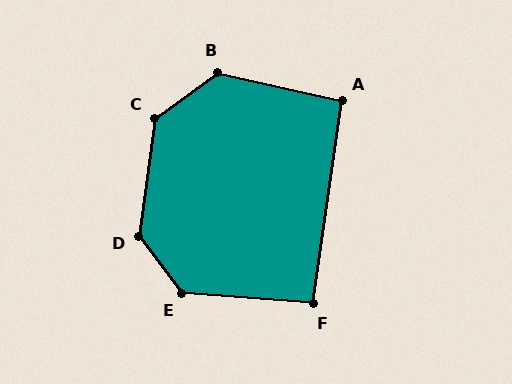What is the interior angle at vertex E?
Approximately 132 degrees (obtuse).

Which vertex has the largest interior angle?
D, at approximately 135 degrees.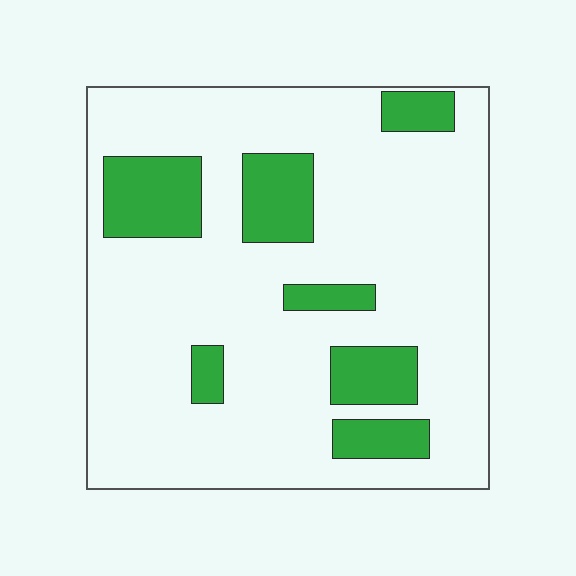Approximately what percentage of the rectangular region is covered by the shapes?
Approximately 20%.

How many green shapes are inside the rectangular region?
7.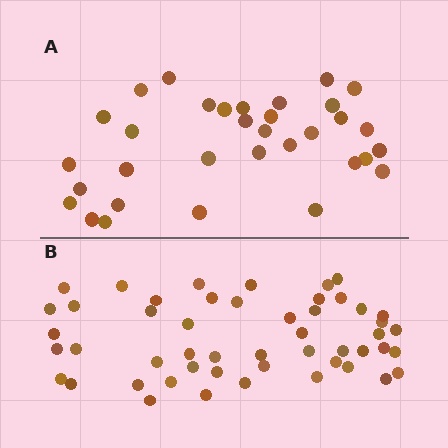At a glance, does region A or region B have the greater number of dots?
Region B (the bottom region) has more dots.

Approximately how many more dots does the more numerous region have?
Region B has approximately 15 more dots than region A.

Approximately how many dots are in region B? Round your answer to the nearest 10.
About 50 dots.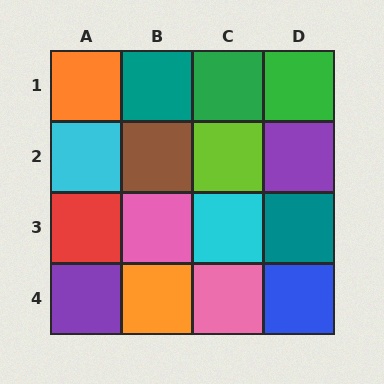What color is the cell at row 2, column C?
Lime.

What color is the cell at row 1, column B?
Teal.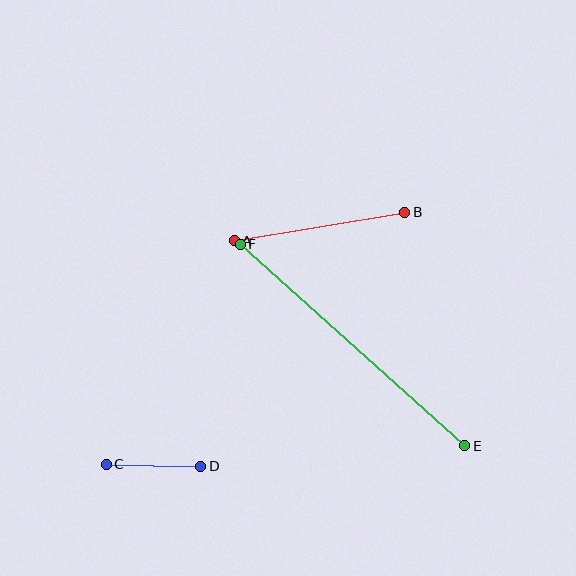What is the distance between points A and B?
The distance is approximately 173 pixels.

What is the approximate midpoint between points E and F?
The midpoint is at approximately (353, 345) pixels.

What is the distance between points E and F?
The distance is approximately 302 pixels.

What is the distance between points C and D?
The distance is approximately 95 pixels.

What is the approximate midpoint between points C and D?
The midpoint is at approximately (153, 465) pixels.